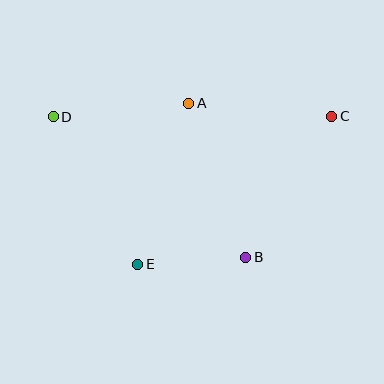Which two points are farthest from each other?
Points C and D are farthest from each other.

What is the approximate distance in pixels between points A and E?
The distance between A and E is approximately 169 pixels.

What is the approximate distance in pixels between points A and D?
The distance between A and D is approximately 136 pixels.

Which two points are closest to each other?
Points B and E are closest to each other.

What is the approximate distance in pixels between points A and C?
The distance between A and C is approximately 144 pixels.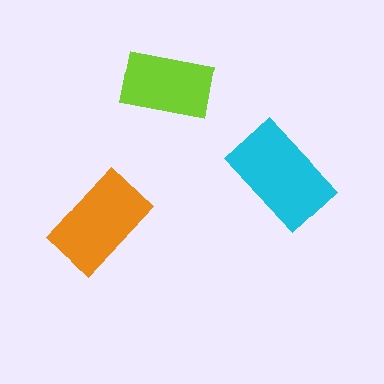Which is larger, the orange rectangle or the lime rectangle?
The orange one.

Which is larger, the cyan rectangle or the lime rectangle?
The cyan one.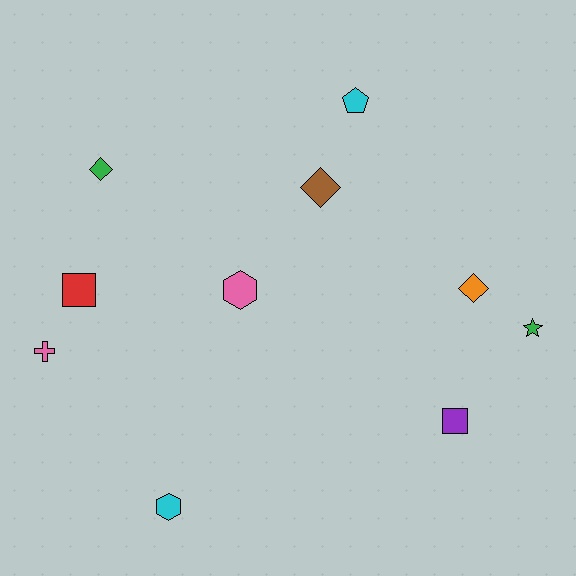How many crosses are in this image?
There is 1 cross.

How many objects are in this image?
There are 10 objects.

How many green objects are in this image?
There are 2 green objects.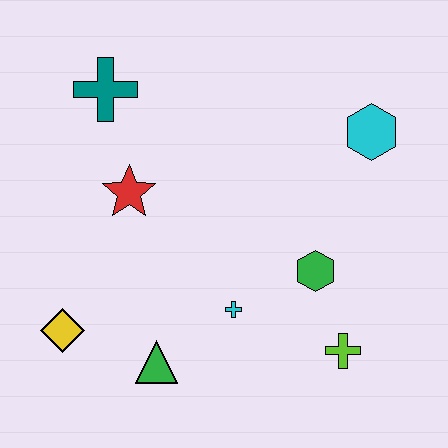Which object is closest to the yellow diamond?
The green triangle is closest to the yellow diamond.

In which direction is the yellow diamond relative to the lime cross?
The yellow diamond is to the left of the lime cross.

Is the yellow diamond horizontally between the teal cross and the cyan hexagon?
No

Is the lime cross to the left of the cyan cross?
No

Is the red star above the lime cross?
Yes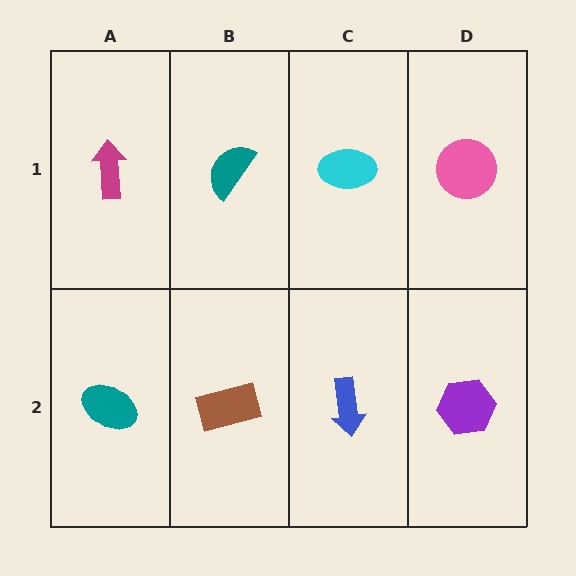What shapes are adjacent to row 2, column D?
A pink circle (row 1, column D), a blue arrow (row 2, column C).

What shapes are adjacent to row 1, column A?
A teal ellipse (row 2, column A), a teal semicircle (row 1, column B).